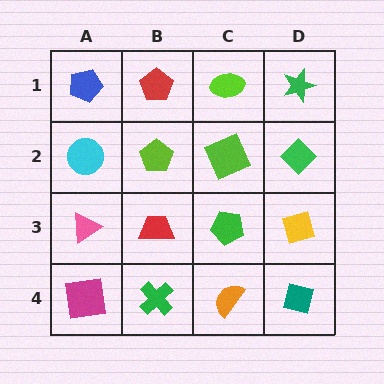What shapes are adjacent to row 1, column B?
A lime pentagon (row 2, column B), a blue pentagon (row 1, column A), a lime ellipse (row 1, column C).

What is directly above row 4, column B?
A red trapezoid.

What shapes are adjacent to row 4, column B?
A red trapezoid (row 3, column B), a magenta square (row 4, column A), an orange semicircle (row 4, column C).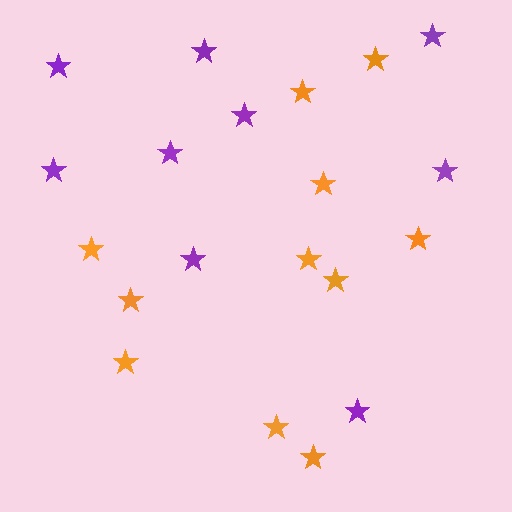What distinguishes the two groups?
There are 2 groups: one group of orange stars (11) and one group of purple stars (9).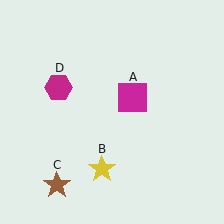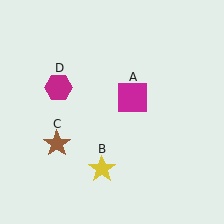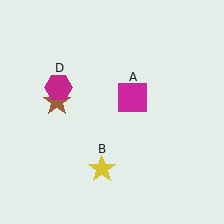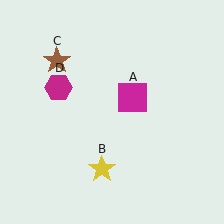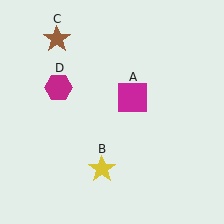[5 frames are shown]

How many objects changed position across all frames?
1 object changed position: brown star (object C).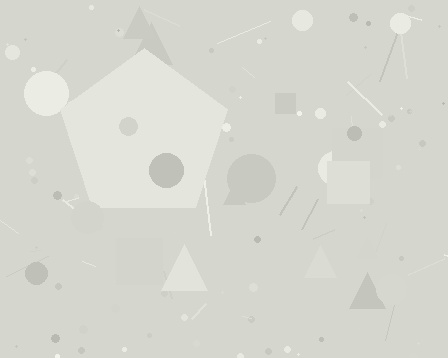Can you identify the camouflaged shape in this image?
The camouflaged shape is a pentagon.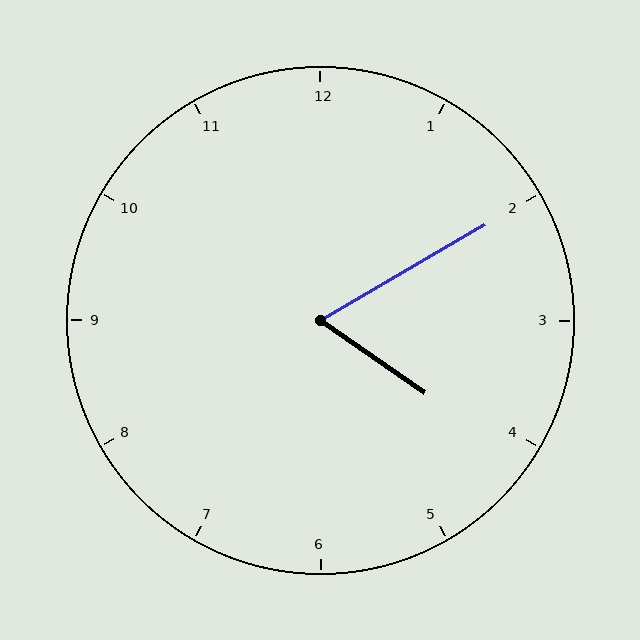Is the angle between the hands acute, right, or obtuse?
It is acute.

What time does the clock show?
4:10.